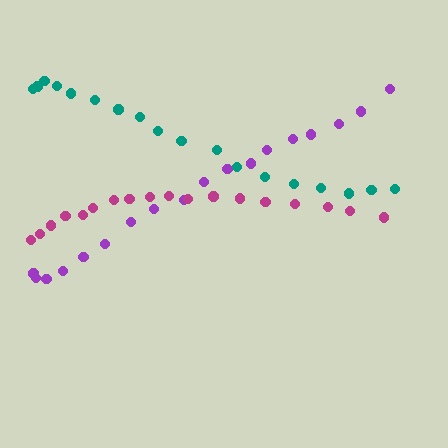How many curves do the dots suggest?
There are 3 distinct paths.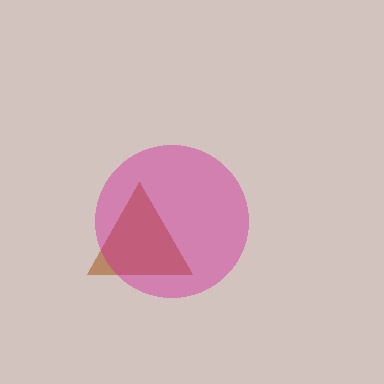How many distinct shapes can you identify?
There are 2 distinct shapes: a brown triangle, a magenta circle.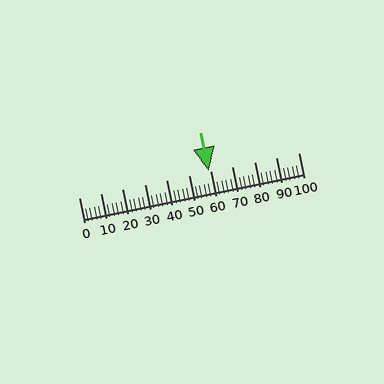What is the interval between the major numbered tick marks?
The major tick marks are spaced 10 units apart.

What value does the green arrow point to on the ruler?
The green arrow points to approximately 59.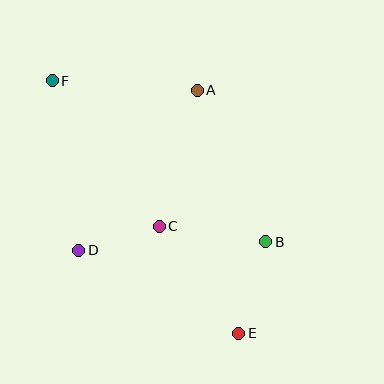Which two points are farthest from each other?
Points E and F are farthest from each other.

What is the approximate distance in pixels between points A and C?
The distance between A and C is approximately 141 pixels.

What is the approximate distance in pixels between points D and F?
The distance between D and F is approximately 171 pixels.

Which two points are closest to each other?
Points C and D are closest to each other.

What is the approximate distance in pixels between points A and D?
The distance between A and D is approximately 199 pixels.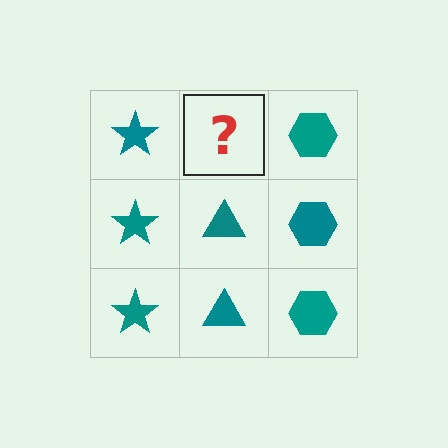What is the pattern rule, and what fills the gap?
The rule is that each column has a consistent shape. The gap should be filled with a teal triangle.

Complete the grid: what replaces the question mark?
The question mark should be replaced with a teal triangle.